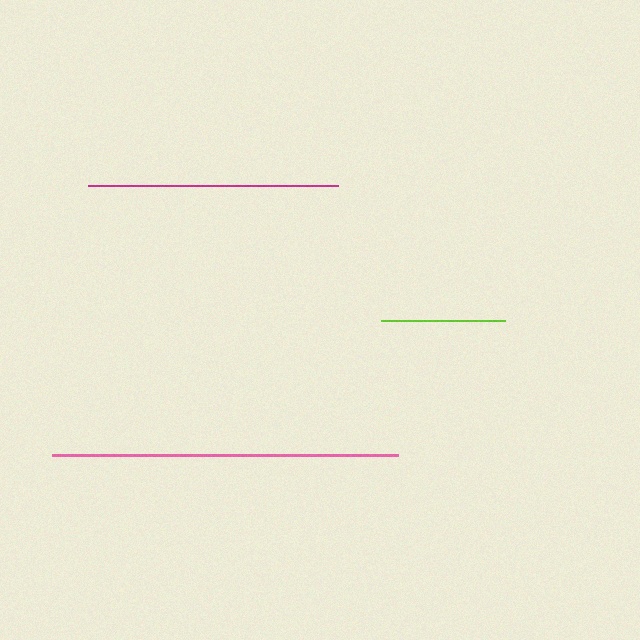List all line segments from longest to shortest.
From longest to shortest: pink, magenta, lime.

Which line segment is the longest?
The pink line is the longest at approximately 345 pixels.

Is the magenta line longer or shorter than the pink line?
The pink line is longer than the magenta line.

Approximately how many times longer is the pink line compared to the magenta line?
The pink line is approximately 1.4 times the length of the magenta line.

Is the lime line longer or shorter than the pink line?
The pink line is longer than the lime line.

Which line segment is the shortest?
The lime line is the shortest at approximately 123 pixels.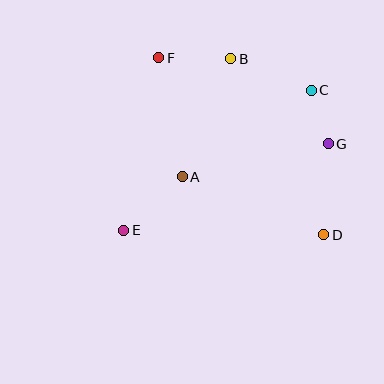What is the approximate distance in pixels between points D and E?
The distance between D and E is approximately 200 pixels.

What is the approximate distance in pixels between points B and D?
The distance between B and D is approximately 199 pixels.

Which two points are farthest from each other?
Points D and F are farthest from each other.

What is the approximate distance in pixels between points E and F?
The distance between E and F is approximately 176 pixels.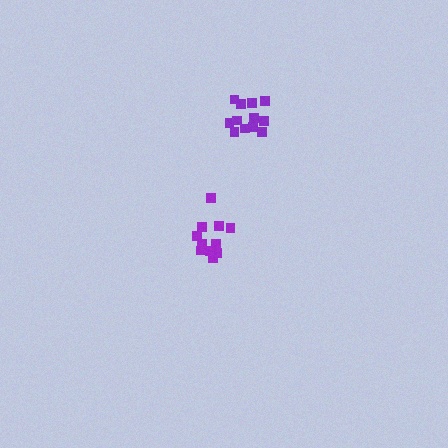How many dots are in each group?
Group 1: 11 dots, Group 2: 12 dots (23 total).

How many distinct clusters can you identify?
There are 2 distinct clusters.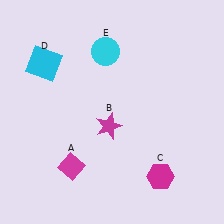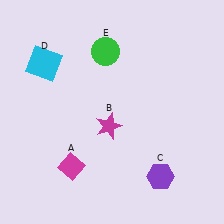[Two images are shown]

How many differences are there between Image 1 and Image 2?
There are 2 differences between the two images.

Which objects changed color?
C changed from magenta to purple. E changed from cyan to green.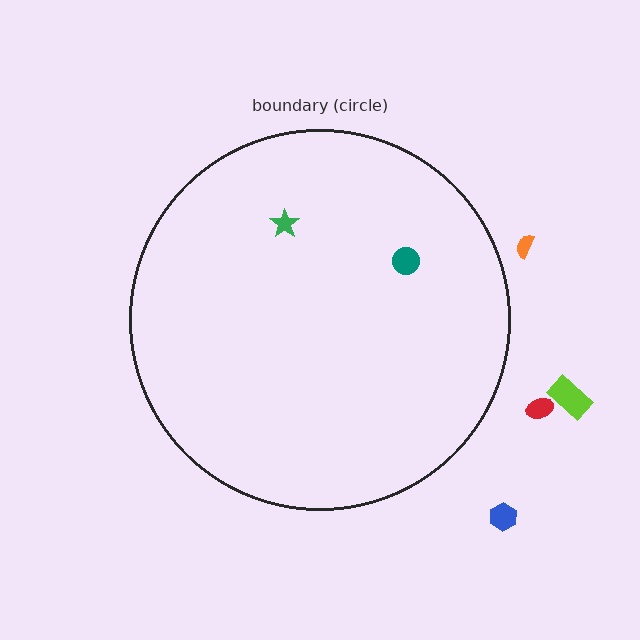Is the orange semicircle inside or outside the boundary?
Outside.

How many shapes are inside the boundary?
2 inside, 4 outside.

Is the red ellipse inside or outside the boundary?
Outside.